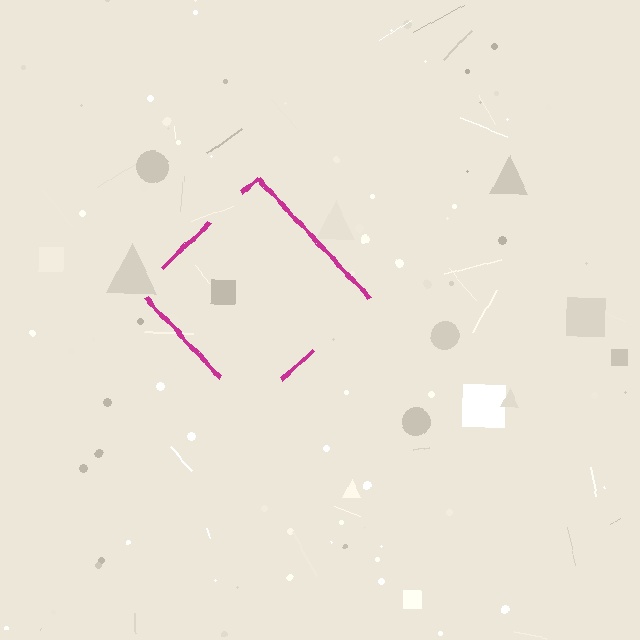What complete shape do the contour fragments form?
The contour fragments form a diamond.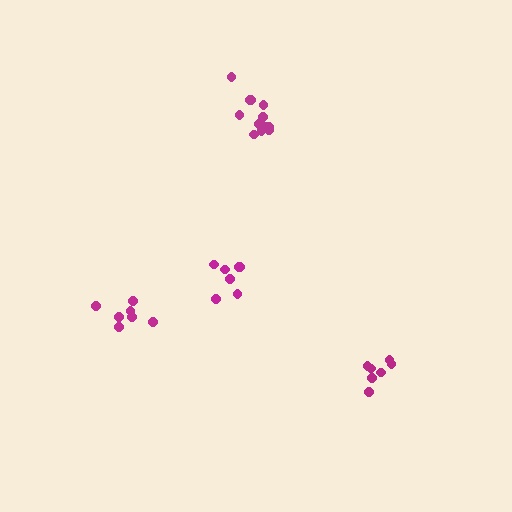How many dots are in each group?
Group 1: 7 dots, Group 2: 7 dots, Group 3: 7 dots, Group 4: 12 dots (33 total).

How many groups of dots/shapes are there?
There are 4 groups.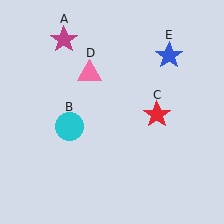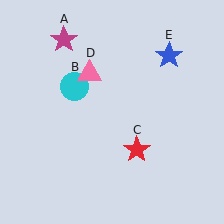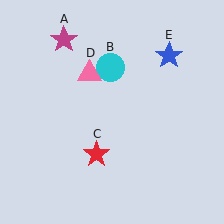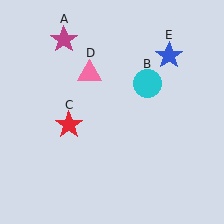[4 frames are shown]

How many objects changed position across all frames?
2 objects changed position: cyan circle (object B), red star (object C).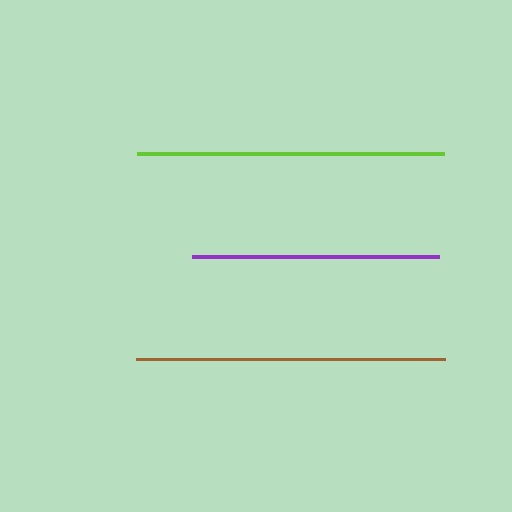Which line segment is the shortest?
The purple line is the shortest at approximately 247 pixels.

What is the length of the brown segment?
The brown segment is approximately 309 pixels long.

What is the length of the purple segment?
The purple segment is approximately 247 pixels long.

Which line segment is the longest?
The brown line is the longest at approximately 309 pixels.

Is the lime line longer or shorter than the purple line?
The lime line is longer than the purple line.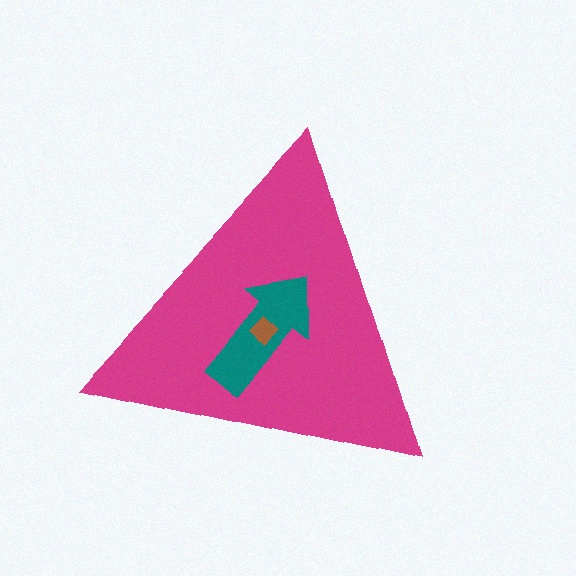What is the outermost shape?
The magenta triangle.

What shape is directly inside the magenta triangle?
The teal arrow.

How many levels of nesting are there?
3.